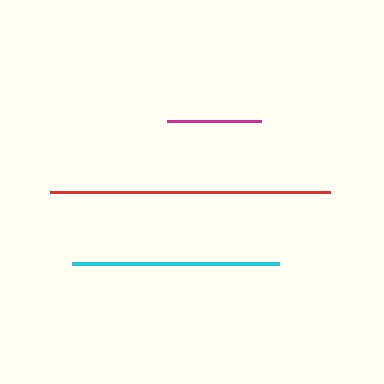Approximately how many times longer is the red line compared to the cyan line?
The red line is approximately 1.3 times the length of the cyan line.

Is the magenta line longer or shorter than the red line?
The red line is longer than the magenta line.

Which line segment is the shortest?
The magenta line is the shortest at approximately 94 pixels.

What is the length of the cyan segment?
The cyan segment is approximately 207 pixels long.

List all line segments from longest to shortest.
From longest to shortest: red, cyan, magenta.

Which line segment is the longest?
The red line is the longest at approximately 280 pixels.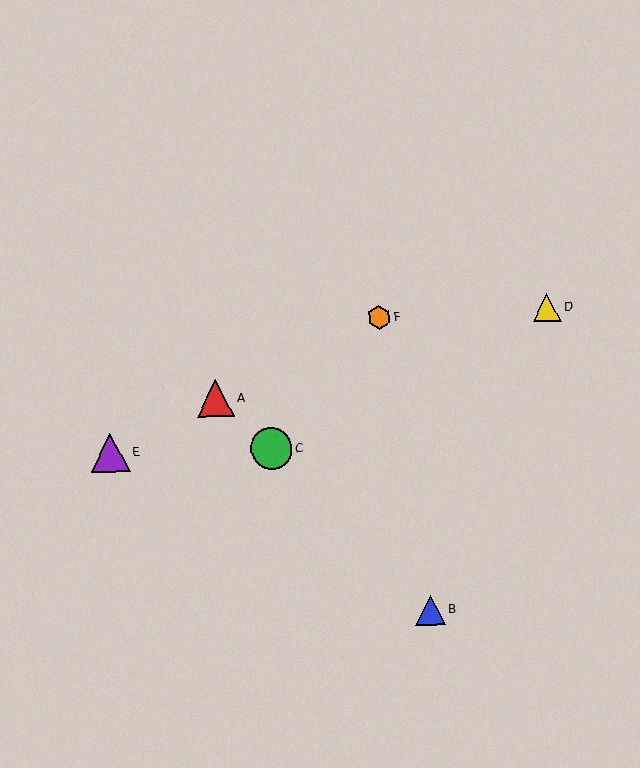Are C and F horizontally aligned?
No, C is at y≈449 and F is at y≈317.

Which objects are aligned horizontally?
Objects C, E are aligned horizontally.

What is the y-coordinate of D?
Object D is at y≈307.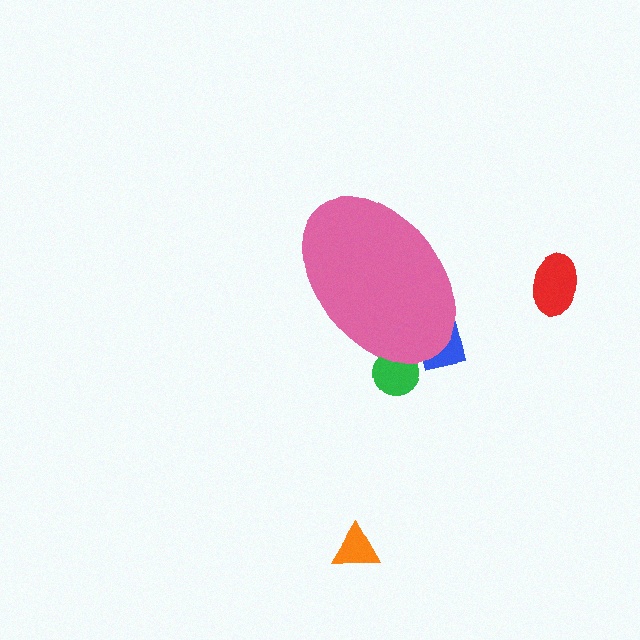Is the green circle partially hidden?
Yes, the green circle is partially hidden behind the pink ellipse.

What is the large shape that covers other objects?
A pink ellipse.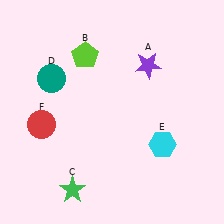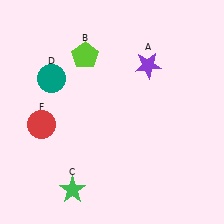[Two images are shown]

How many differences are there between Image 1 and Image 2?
There is 1 difference between the two images.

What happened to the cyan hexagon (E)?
The cyan hexagon (E) was removed in Image 2. It was in the bottom-right area of Image 1.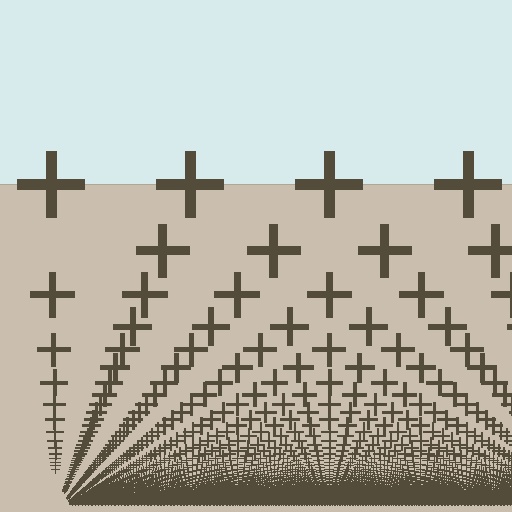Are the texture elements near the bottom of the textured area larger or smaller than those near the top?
Smaller. The gradient is inverted — elements near the bottom are smaller and denser.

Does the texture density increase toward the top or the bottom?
Density increases toward the bottom.